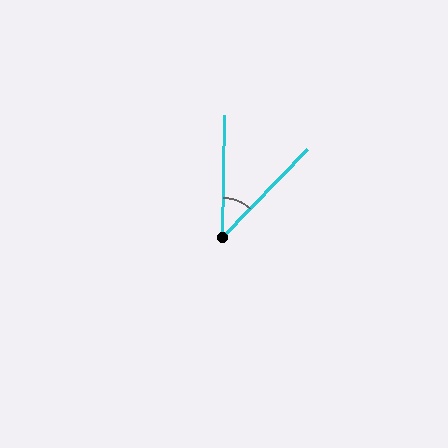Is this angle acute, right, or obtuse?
It is acute.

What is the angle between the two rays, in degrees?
Approximately 42 degrees.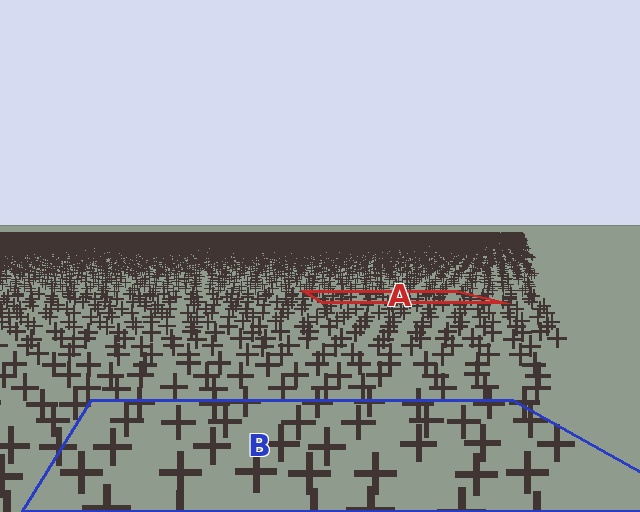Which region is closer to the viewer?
Region B is closer. The texture elements there are larger and more spread out.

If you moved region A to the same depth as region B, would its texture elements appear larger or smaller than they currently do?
They would appear larger. At a closer depth, the same texture elements are projected at a bigger on-screen size.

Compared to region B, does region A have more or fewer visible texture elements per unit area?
Region A has more texture elements per unit area — they are packed more densely because it is farther away.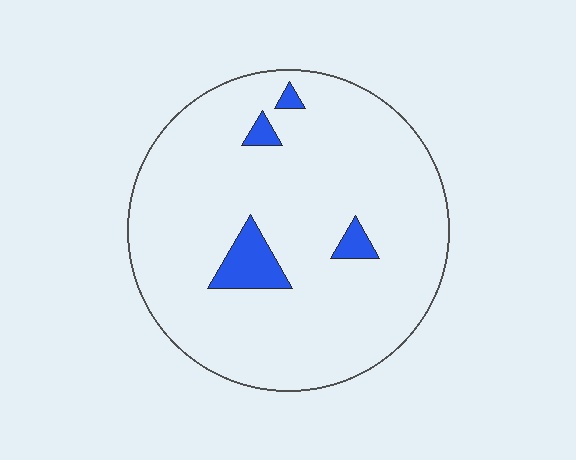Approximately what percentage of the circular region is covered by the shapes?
Approximately 5%.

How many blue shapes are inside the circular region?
4.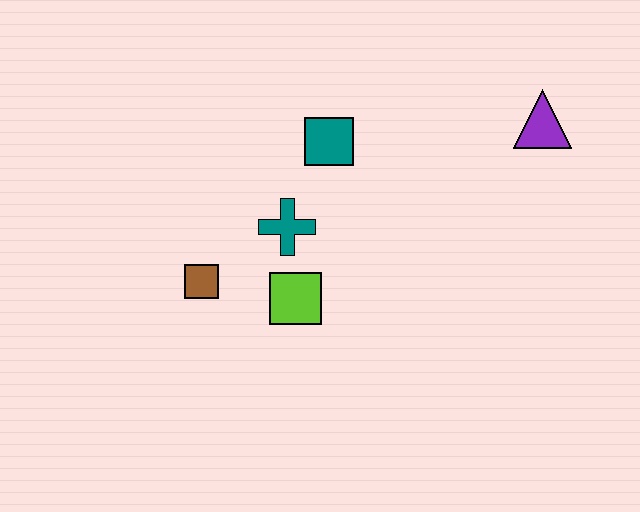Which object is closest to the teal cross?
The lime square is closest to the teal cross.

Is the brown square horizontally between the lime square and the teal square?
No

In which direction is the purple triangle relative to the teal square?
The purple triangle is to the right of the teal square.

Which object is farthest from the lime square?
The purple triangle is farthest from the lime square.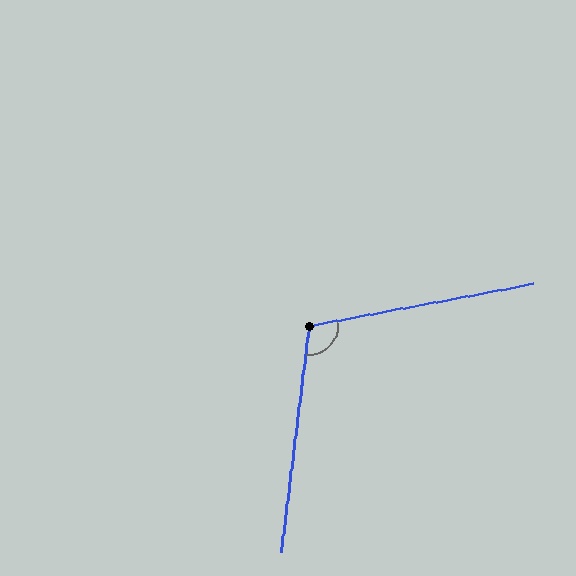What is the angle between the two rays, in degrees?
Approximately 108 degrees.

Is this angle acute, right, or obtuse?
It is obtuse.